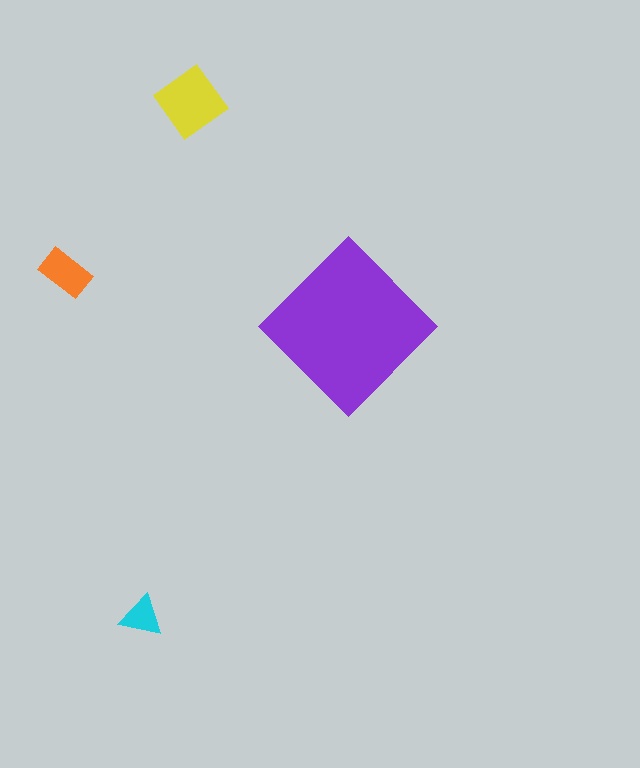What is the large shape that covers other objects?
A purple diamond.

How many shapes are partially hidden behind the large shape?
0 shapes are partially hidden.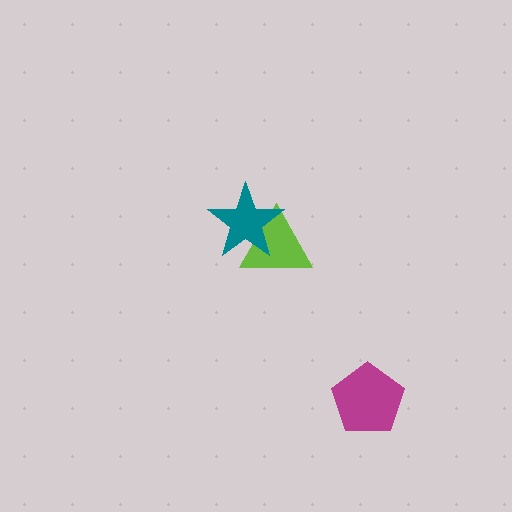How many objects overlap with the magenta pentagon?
0 objects overlap with the magenta pentagon.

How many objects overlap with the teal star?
1 object overlaps with the teal star.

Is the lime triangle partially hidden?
Yes, it is partially covered by another shape.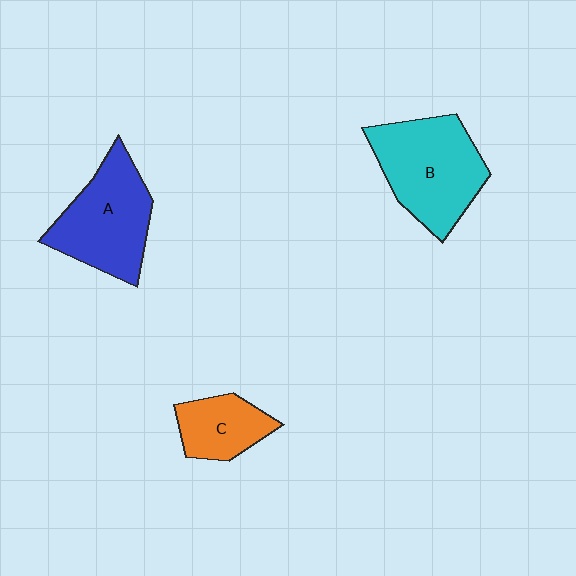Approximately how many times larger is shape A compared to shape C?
Approximately 1.8 times.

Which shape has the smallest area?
Shape C (orange).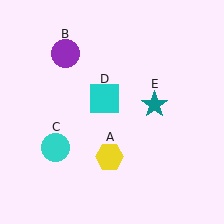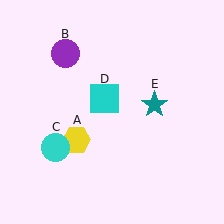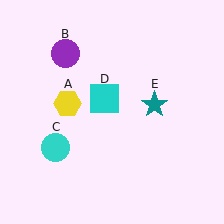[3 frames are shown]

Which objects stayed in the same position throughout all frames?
Purple circle (object B) and cyan circle (object C) and cyan square (object D) and teal star (object E) remained stationary.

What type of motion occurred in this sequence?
The yellow hexagon (object A) rotated clockwise around the center of the scene.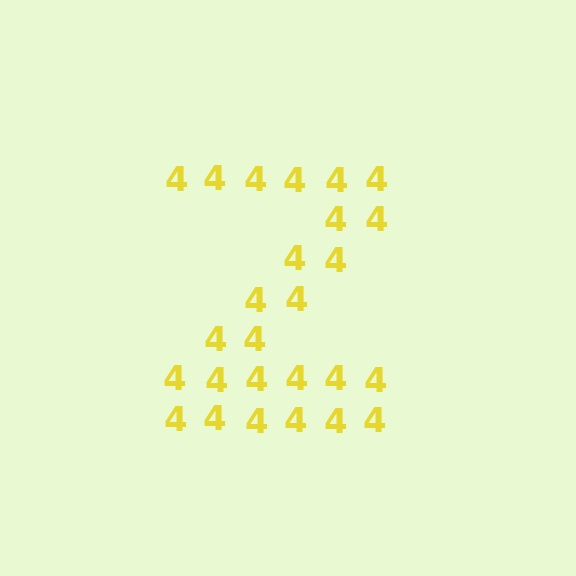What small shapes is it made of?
It is made of small digit 4's.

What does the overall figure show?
The overall figure shows the letter Z.